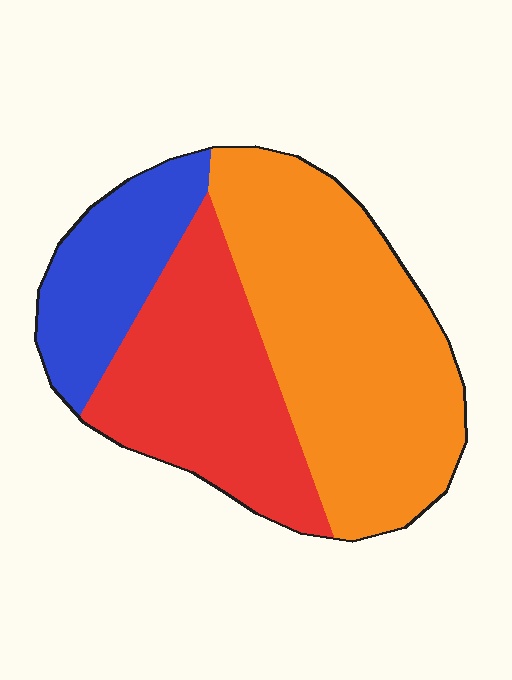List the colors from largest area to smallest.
From largest to smallest: orange, red, blue.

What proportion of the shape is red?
Red takes up about one third (1/3) of the shape.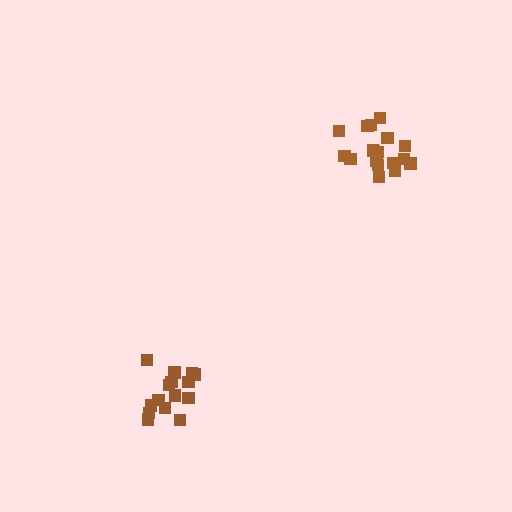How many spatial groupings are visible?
There are 2 spatial groupings.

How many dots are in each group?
Group 1: 15 dots, Group 2: 19 dots (34 total).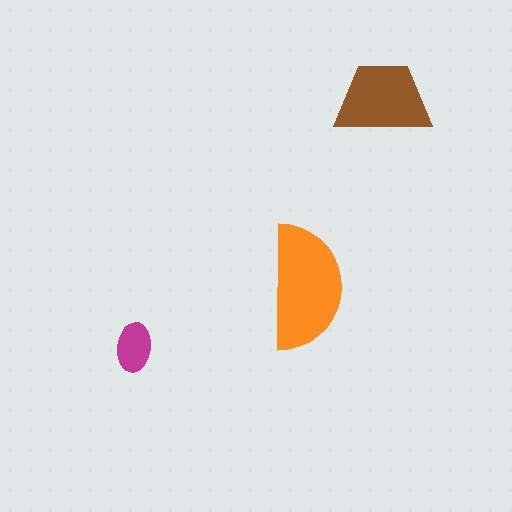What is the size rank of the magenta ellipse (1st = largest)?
3rd.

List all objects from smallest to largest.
The magenta ellipse, the brown trapezoid, the orange semicircle.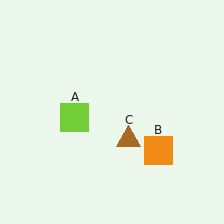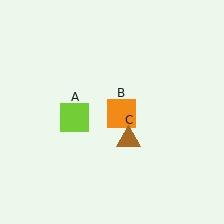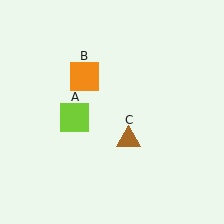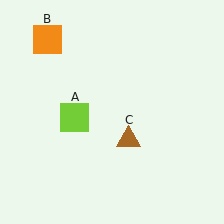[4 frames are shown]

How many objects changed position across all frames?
1 object changed position: orange square (object B).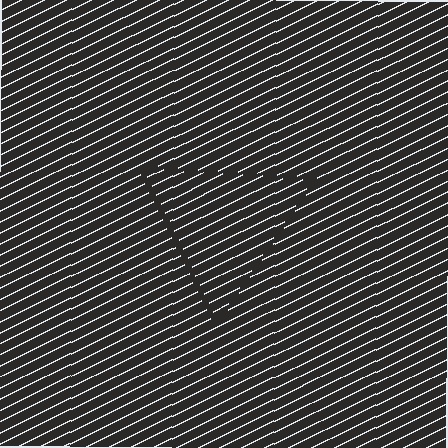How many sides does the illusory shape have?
3 sides — the line-ends trace a triangle.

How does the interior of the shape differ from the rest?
The interior of the shape contains the same grating, shifted by half a period — the contour is defined by the phase discontinuity where line-ends from the inner and outer gratings abut.